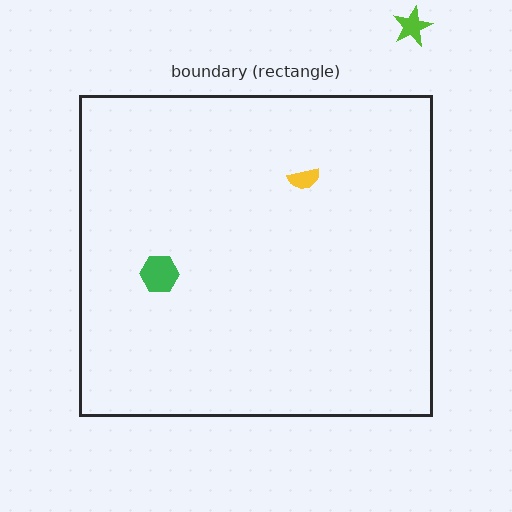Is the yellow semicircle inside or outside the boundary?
Inside.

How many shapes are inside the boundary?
2 inside, 1 outside.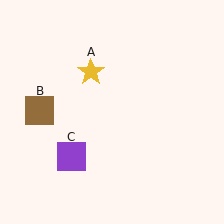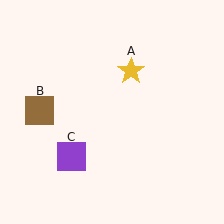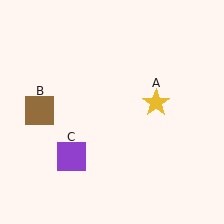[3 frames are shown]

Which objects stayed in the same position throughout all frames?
Brown square (object B) and purple square (object C) remained stationary.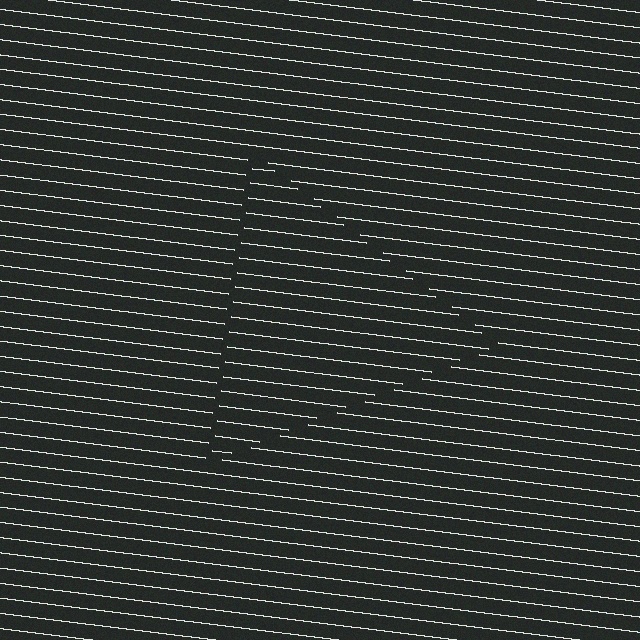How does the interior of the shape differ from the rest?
The interior of the shape contains the same grating, shifted by half a period — the contour is defined by the phase discontinuity where line-ends from the inner and outer gratings abut.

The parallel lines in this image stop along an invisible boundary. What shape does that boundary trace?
An illusory triangle. The interior of the shape contains the same grating, shifted by half a period — the contour is defined by the phase discontinuity where line-ends from the inner and outer gratings abut.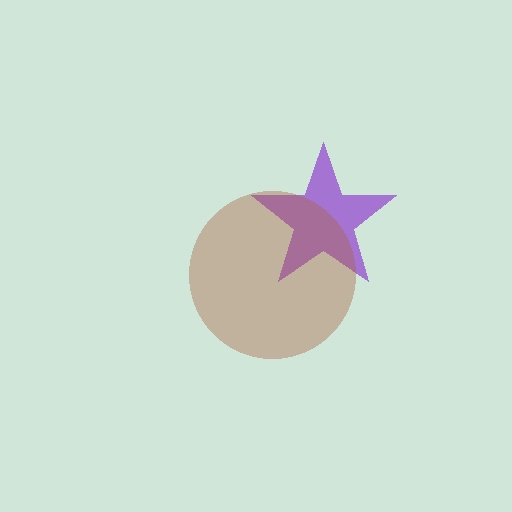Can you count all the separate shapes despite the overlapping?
Yes, there are 2 separate shapes.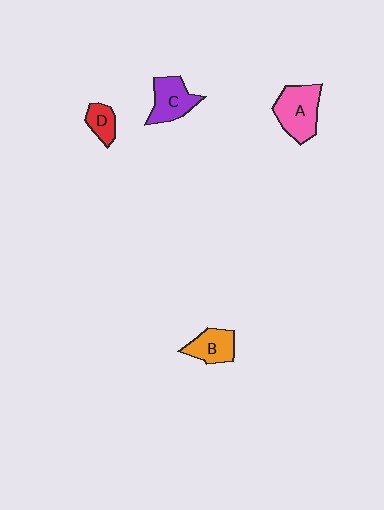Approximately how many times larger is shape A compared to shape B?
Approximately 1.5 times.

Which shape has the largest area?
Shape A (pink).